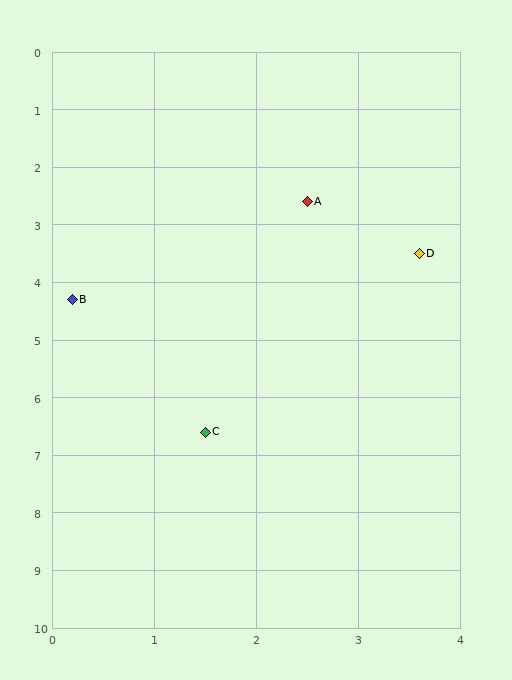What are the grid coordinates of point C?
Point C is at approximately (1.5, 6.6).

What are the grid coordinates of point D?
Point D is at approximately (3.6, 3.5).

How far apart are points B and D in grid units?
Points B and D are about 3.5 grid units apart.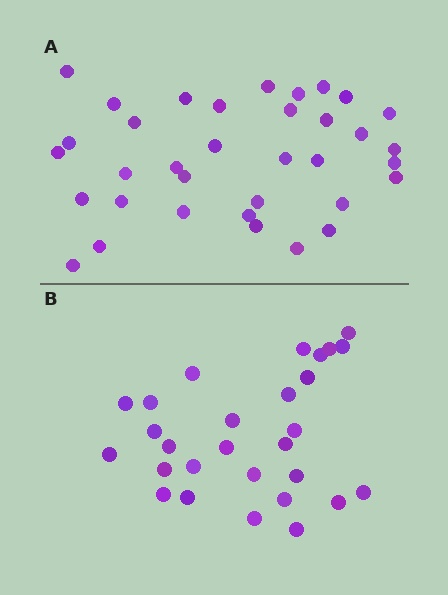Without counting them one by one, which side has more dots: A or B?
Region A (the top region) has more dots.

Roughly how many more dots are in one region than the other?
Region A has roughly 8 or so more dots than region B.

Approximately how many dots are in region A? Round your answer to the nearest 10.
About 40 dots. (The exact count is 35, which rounds to 40.)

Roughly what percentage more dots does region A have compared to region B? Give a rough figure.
About 25% more.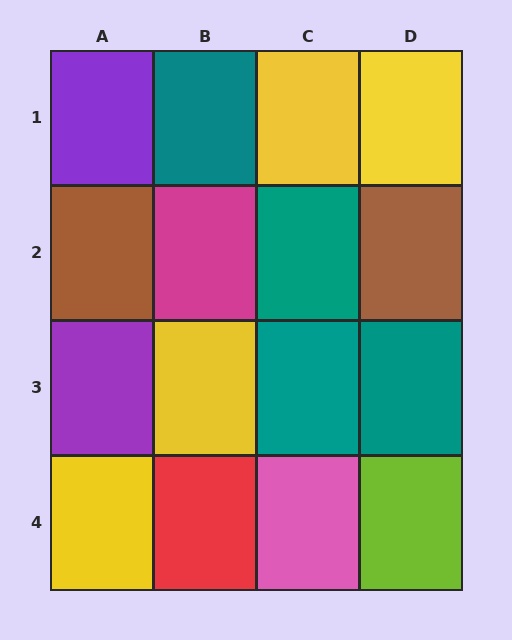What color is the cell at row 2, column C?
Teal.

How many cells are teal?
4 cells are teal.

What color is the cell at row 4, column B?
Red.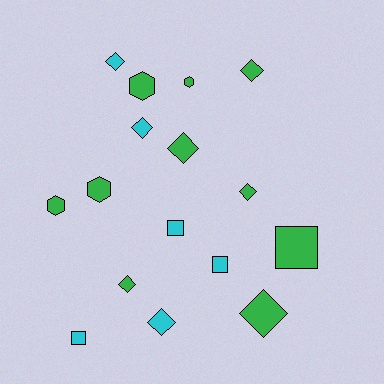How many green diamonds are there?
There are 5 green diamonds.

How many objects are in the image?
There are 16 objects.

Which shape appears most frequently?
Diamond, with 8 objects.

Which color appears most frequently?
Green, with 10 objects.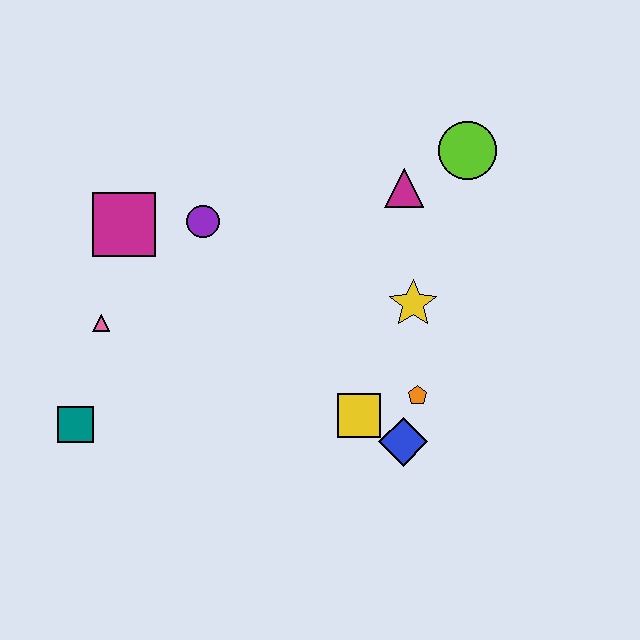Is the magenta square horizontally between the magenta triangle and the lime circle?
No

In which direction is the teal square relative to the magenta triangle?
The teal square is to the left of the magenta triangle.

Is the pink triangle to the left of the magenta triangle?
Yes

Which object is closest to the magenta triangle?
The lime circle is closest to the magenta triangle.